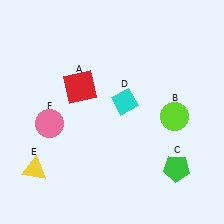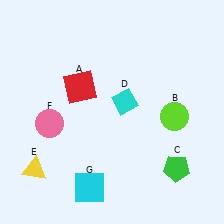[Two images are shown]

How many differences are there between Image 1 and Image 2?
There is 1 difference between the two images.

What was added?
A cyan square (G) was added in Image 2.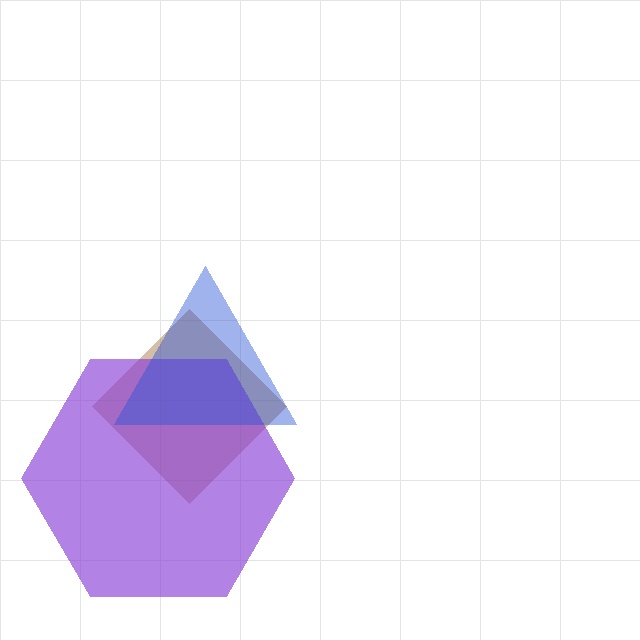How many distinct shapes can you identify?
There are 3 distinct shapes: a brown diamond, a purple hexagon, a blue triangle.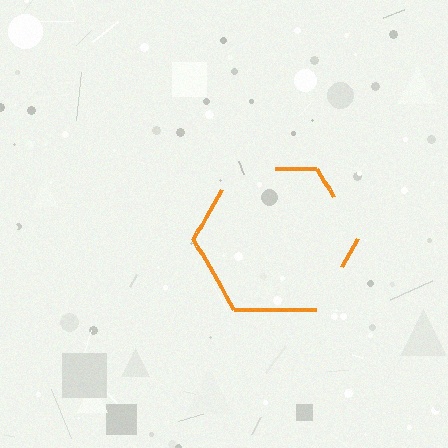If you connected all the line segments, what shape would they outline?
They would outline a hexagon.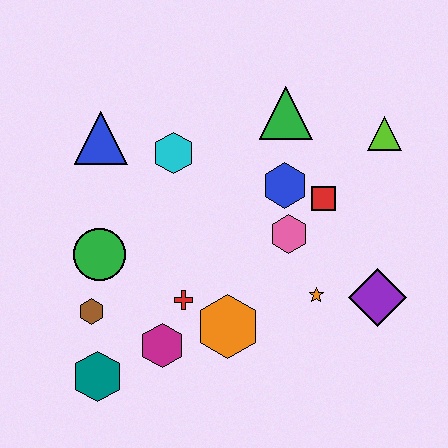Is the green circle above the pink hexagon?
No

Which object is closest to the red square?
The blue hexagon is closest to the red square.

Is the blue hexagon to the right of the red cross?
Yes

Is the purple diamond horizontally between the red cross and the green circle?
No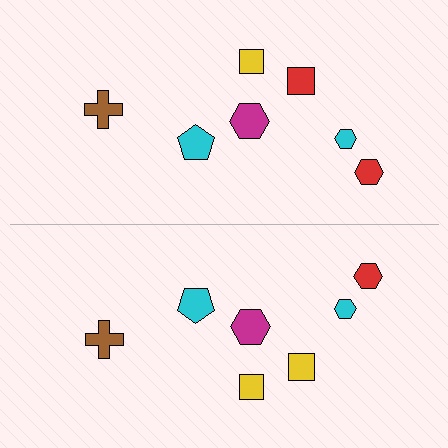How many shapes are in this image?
There are 14 shapes in this image.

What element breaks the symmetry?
The yellow square on the bottom side breaks the symmetry — its mirror counterpart is red.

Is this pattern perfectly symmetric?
No, the pattern is not perfectly symmetric. The yellow square on the bottom side breaks the symmetry — its mirror counterpart is red.